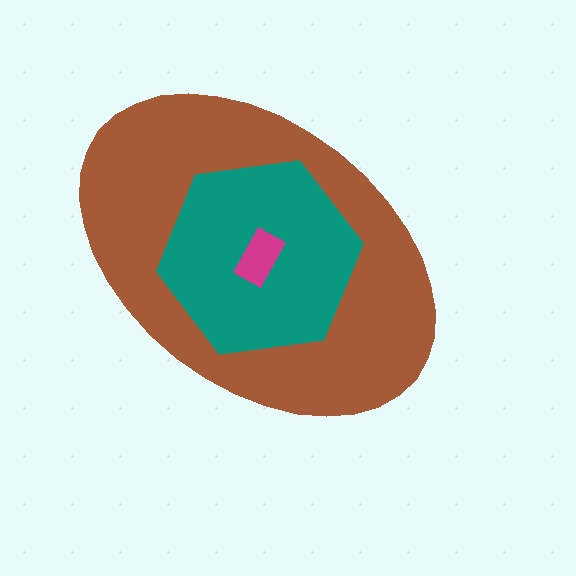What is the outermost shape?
The brown ellipse.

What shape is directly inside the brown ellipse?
The teal hexagon.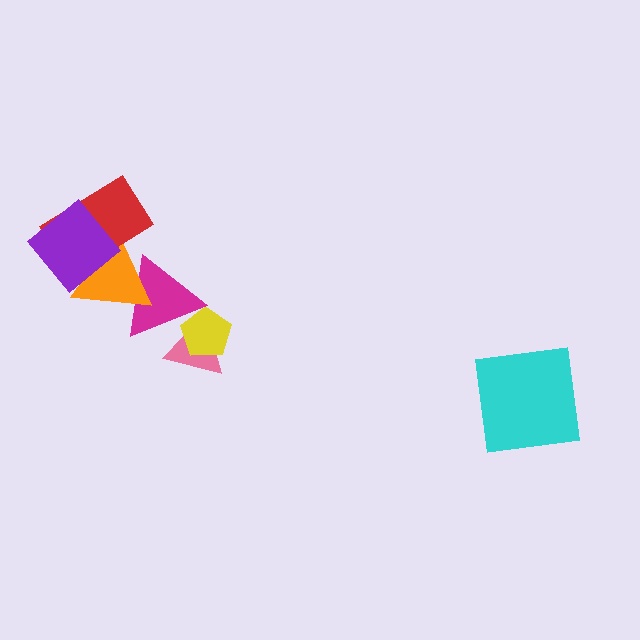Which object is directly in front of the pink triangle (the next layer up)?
The yellow pentagon is directly in front of the pink triangle.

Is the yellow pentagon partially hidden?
Yes, it is partially covered by another shape.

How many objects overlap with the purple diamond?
2 objects overlap with the purple diamond.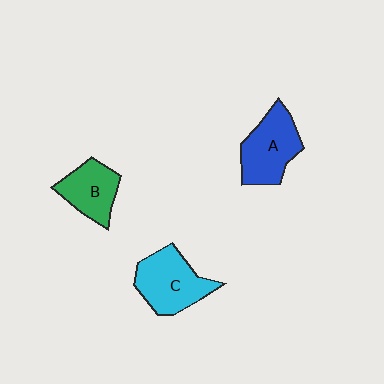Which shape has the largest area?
Shape C (cyan).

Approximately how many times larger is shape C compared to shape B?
Approximately 1.3 times.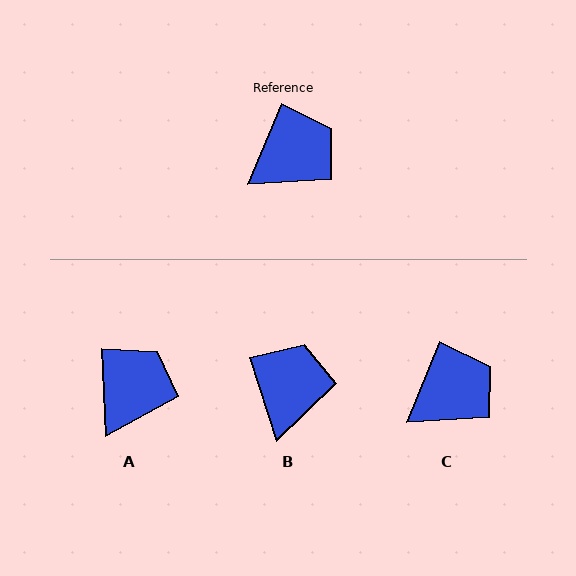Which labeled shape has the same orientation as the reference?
C.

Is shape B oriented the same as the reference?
No, it is off by about 40 degrees.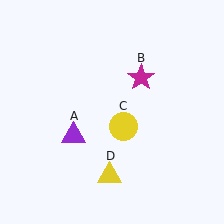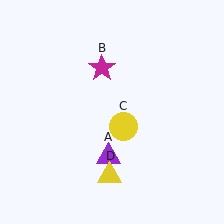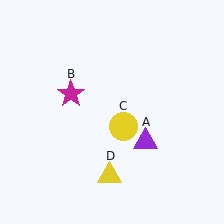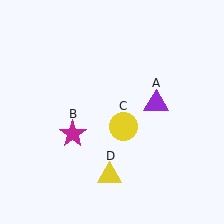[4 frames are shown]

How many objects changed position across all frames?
2 objects changed position: purple triangle (object A), magenta star (object B).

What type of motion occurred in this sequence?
The purple triangle (object A), magenta star (object B) rotated counterclockwise around the center of the scene.